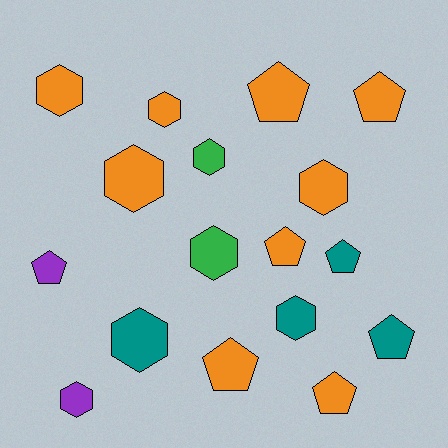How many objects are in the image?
There are 17 objects.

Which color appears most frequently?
Orange, with 9 objects.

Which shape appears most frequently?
Hexagon, with 9 objects.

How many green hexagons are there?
There are 2 green hexagons.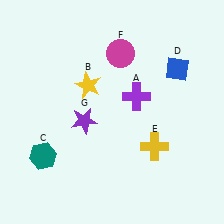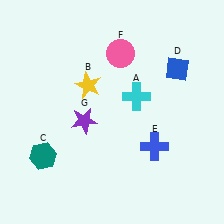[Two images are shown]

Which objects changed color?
A changed from purple to cyan. E changed from yellow to blue. F changed from magenta to pink.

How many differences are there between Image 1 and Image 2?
There are 3 differences between the two images.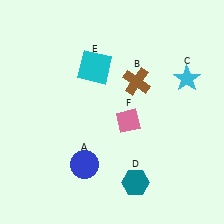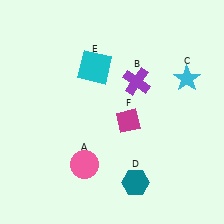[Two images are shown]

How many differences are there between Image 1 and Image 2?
There are 3 differences between the two images.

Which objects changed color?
A changed from blue to pink. B changed from brown to purple. F changed from pink to magenta.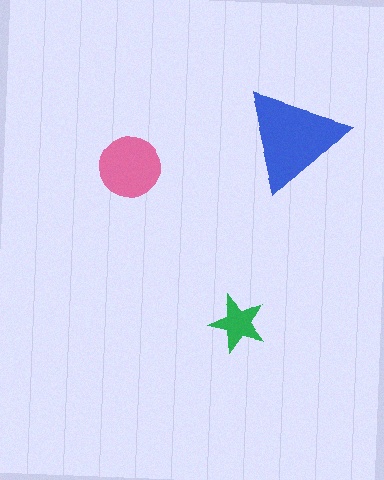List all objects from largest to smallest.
The blue triangle, the pink circle, the green star.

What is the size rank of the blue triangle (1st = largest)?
1st.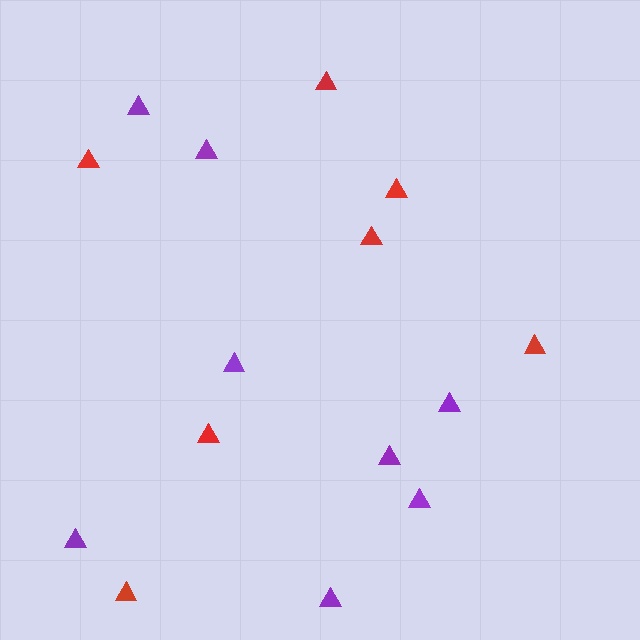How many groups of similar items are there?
There are 2 groups: one group of purple triangles (8) and one group of red triangles (7).